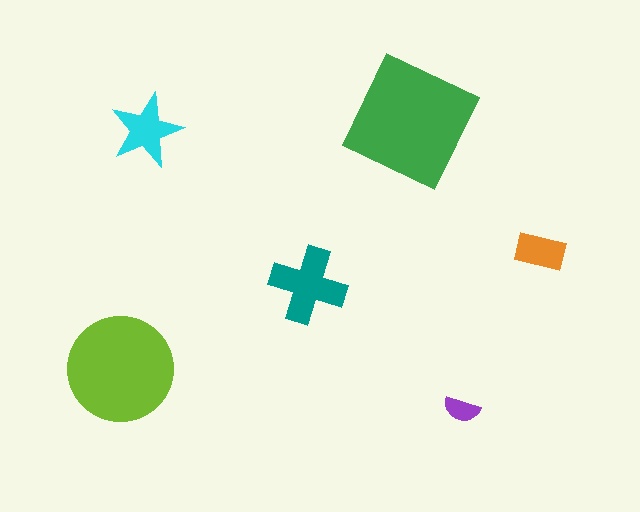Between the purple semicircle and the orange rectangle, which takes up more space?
The orange rectangle.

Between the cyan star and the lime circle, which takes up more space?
The lime circle.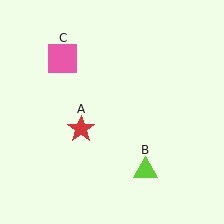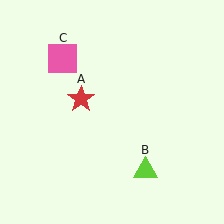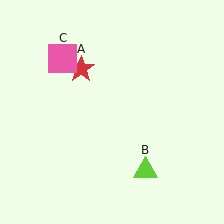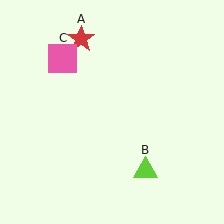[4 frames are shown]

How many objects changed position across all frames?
1 object changed position: red star (object A).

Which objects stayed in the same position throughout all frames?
Lime triangle (object B) and pink square (object C) remained stationary.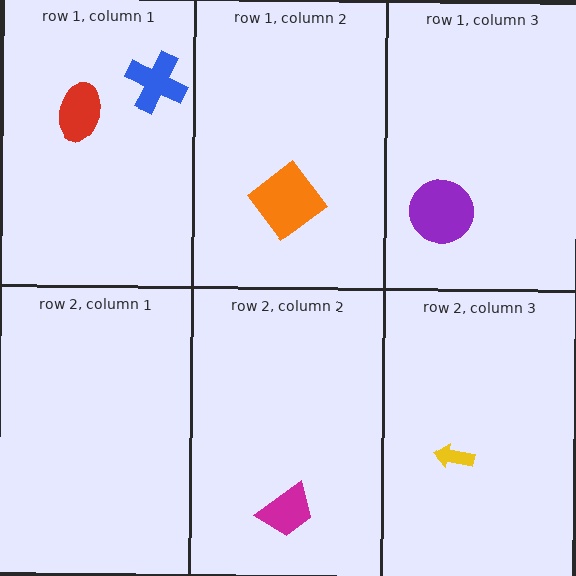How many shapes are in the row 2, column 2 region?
1.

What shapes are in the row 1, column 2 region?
The orange diamond.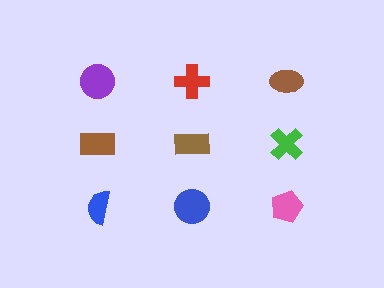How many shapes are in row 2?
3 shapes.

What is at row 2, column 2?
A brown rectangle.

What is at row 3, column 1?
A blue semicircle.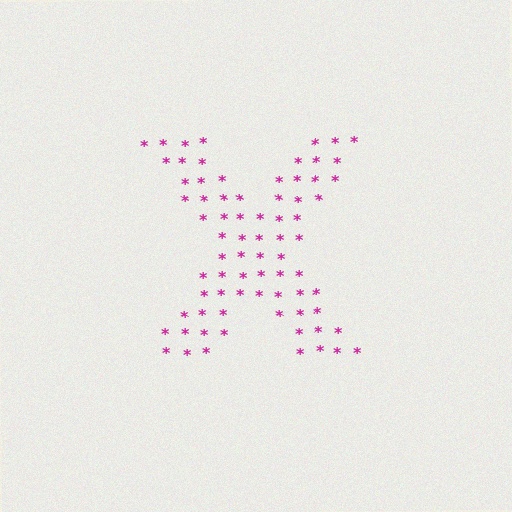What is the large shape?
The large shape is the letter X.